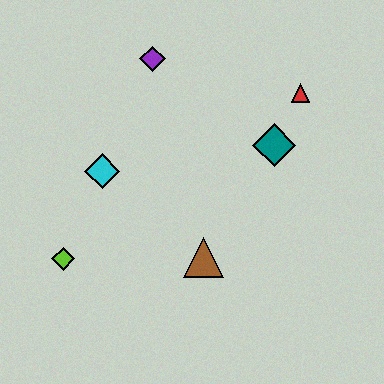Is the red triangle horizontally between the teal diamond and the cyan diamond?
No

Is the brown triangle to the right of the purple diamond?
Yes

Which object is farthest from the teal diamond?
The lime diamond is farthest from the teal diamond.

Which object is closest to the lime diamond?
The cyan diamond is closest to the lime diamond.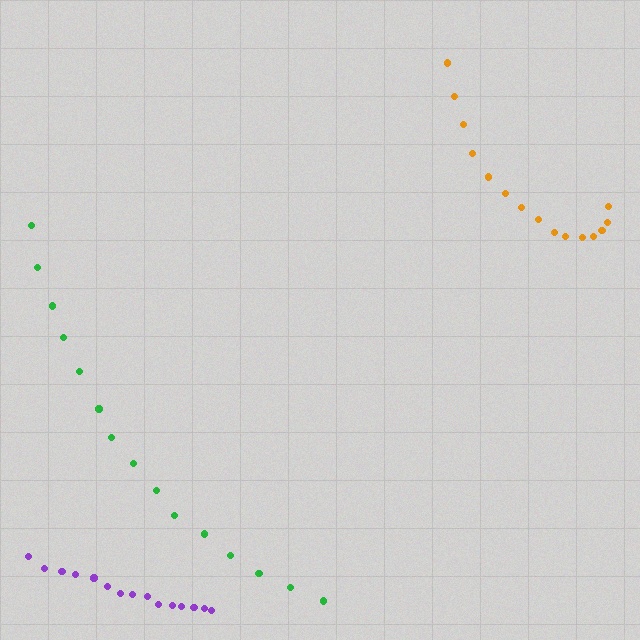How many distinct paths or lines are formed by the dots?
There are 3 distinct paths.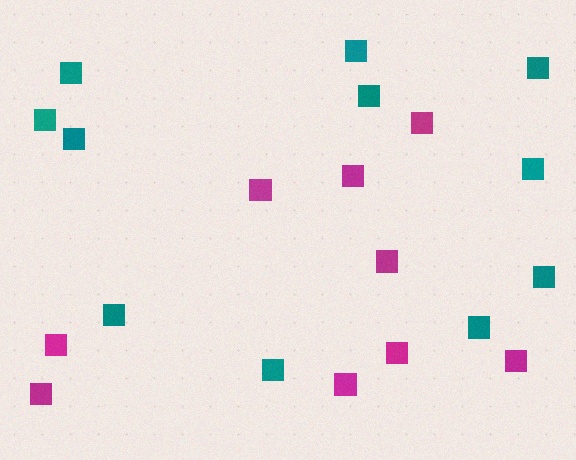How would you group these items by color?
There are 2 groups: one group of teal squares (11) and one group of magenta squares (9).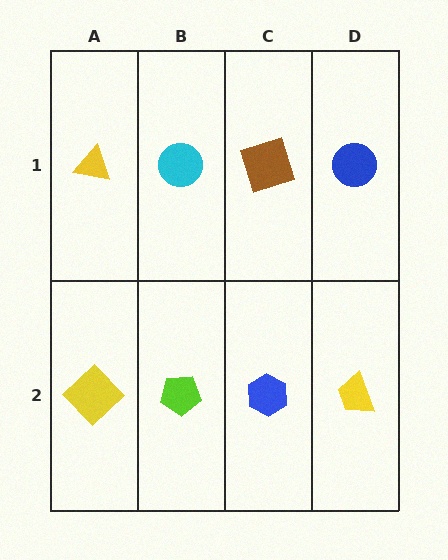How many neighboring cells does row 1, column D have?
2.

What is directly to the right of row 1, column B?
A brown square.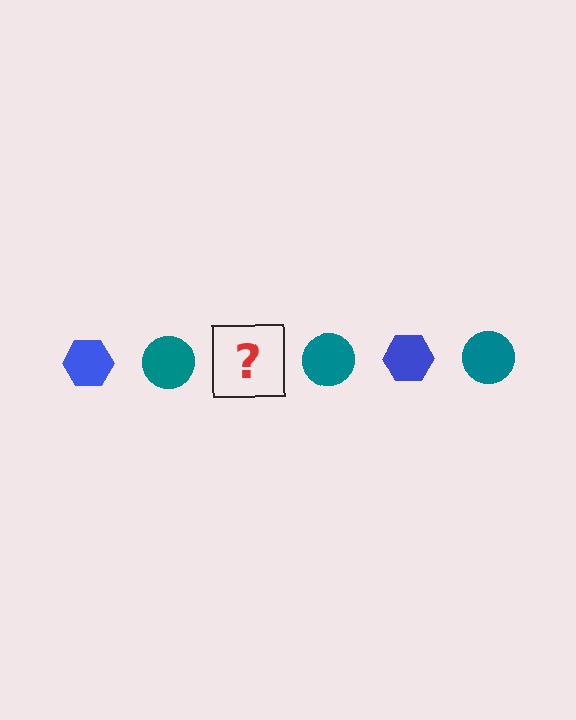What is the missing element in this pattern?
The missing element is a blue hexagon.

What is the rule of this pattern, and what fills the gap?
The rule is that the pattern alternates between blue hexagon and teal circle. The gap should be filled with a blue hexagon.